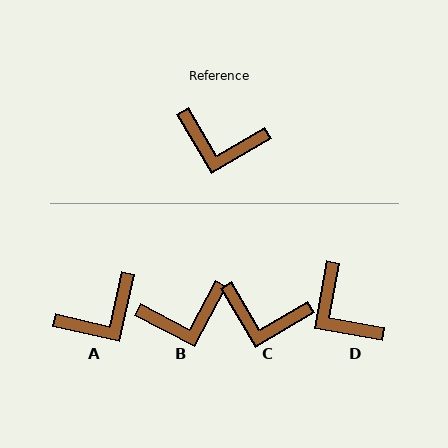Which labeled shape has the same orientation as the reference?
C.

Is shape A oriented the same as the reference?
No, it is off by about 47 degrees.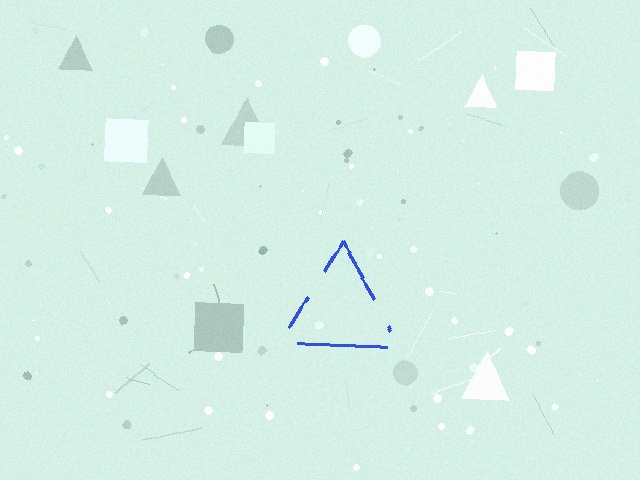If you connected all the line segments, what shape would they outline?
They would outline a triangle.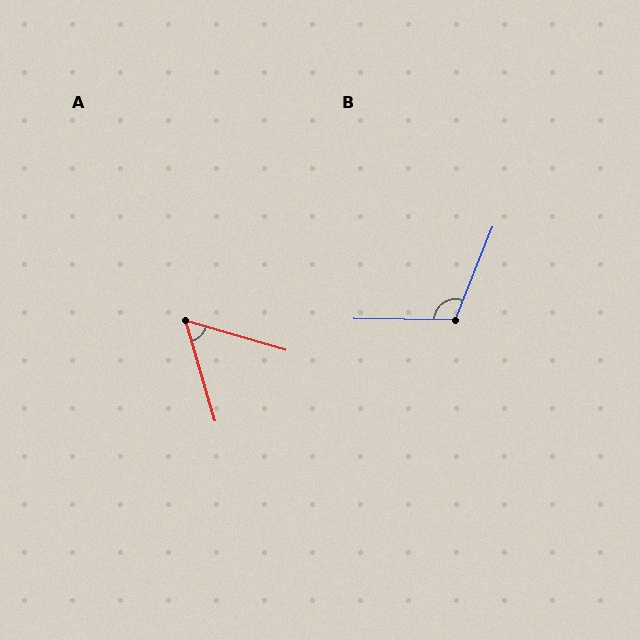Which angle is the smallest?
A, at approximately 57 degrees.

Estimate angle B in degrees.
Approximately 111 degrees.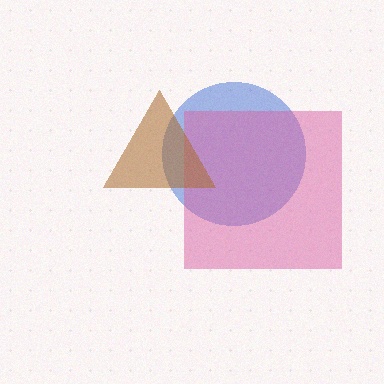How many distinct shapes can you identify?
There are 3 distinct shapes: a blue circle, a pink square, a brown triangle.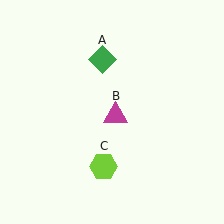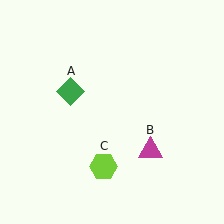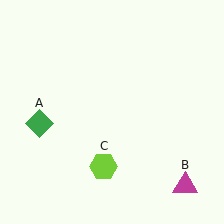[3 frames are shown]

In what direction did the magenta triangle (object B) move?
The magenta triangle (object B) moved down and to the right.